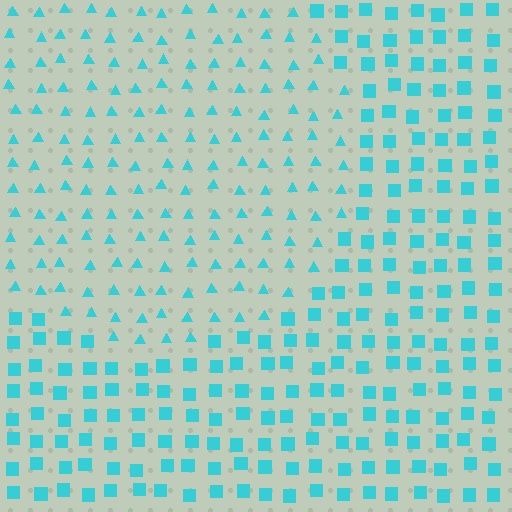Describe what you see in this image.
The image is filled with small cyan elements arranged in a uniform grid. A circle-shaped region contains triangles, while the surrounding area contains squares. The boundary is defined purely by the change in element shape.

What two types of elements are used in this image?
The image uses triangles inside the circle region and squares outside it.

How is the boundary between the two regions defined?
The boundary is defined by a change in element shape: triangles inside vs. squares outside. All elements share the same color and spacing.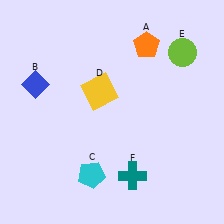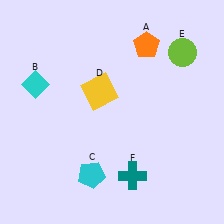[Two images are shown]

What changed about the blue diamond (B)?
In Image 1, B is blue. In Image 2, it changed to cyan.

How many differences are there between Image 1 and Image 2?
There is 1 difference between the two images.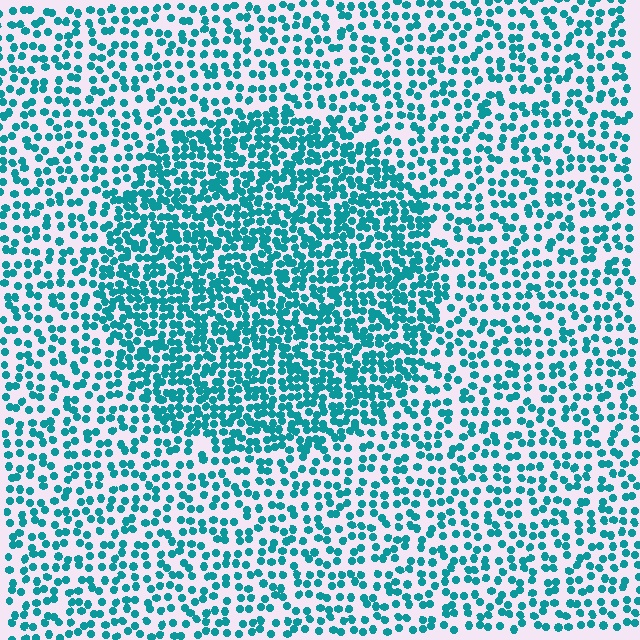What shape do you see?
I see a circle.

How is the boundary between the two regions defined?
The boundary is defined by a change in element density (approximately 1.9x ratio). All elements are the same color, size, and shape.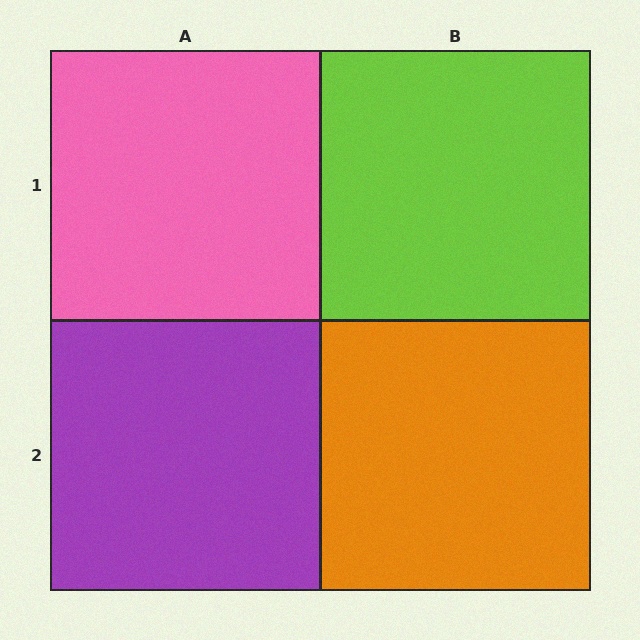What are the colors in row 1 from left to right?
Pink, lime.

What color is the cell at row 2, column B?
Orange.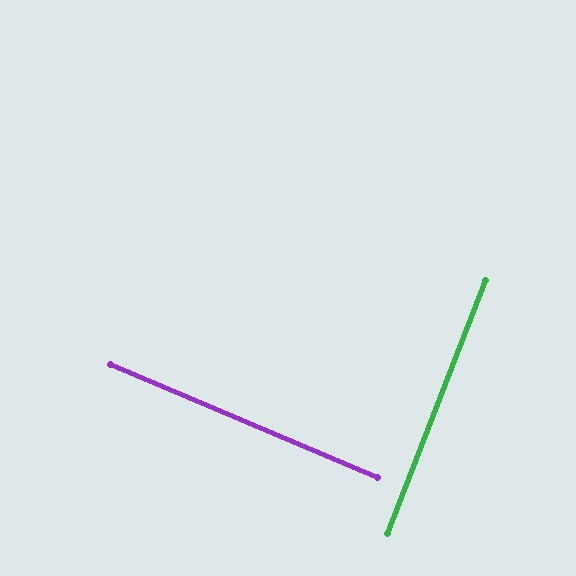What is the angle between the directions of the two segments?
Approximately 88 degrees.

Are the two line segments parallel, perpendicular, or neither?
Perpendicular — they meet at approximately 88°.